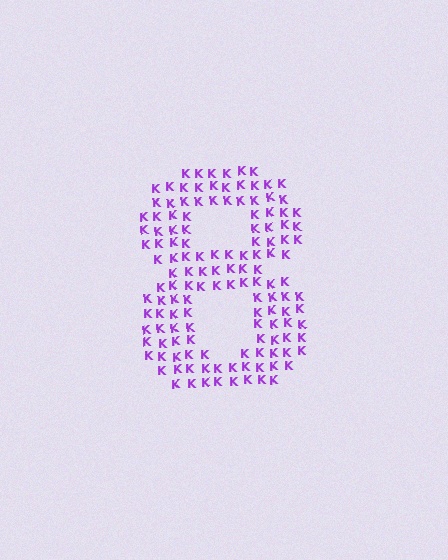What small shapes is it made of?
It is made of small letter K's.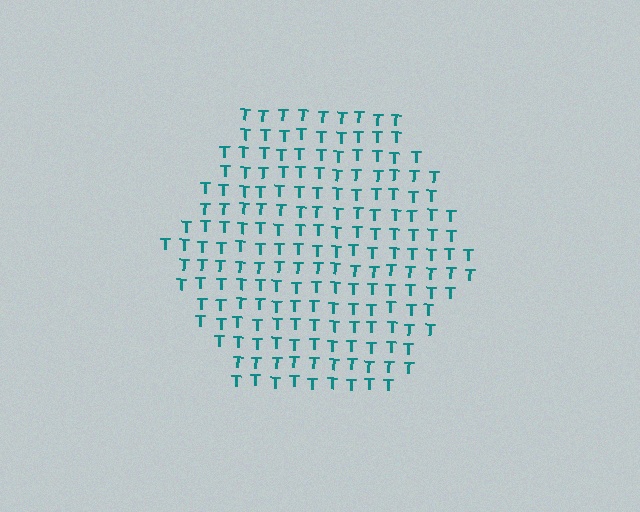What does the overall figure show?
The overall figure shows a hexagon.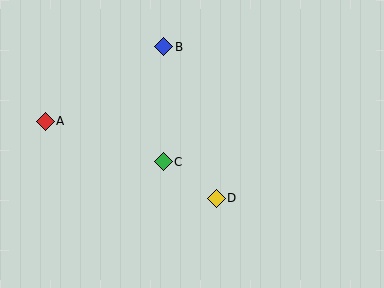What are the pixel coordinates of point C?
Point C is at (163, 162).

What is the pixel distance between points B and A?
The distance between B and A is 140 pixels.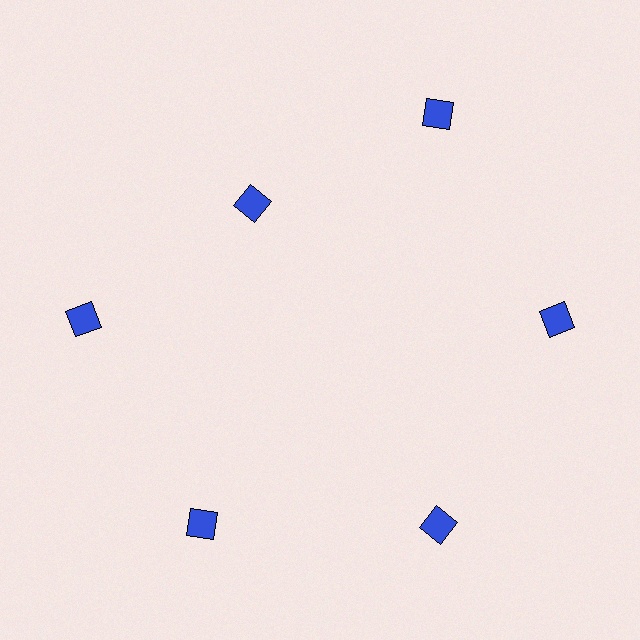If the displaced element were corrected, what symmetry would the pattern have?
It would have 6-fold rotational symmetry — the pattern would map onto itself every 60 degrees.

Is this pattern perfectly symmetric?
No. The 6 blue diamonds are arranged in a ring, but one element near the 11 o'clock position is pulled inward toward the center, breaking the 6-fold rotational symmetry.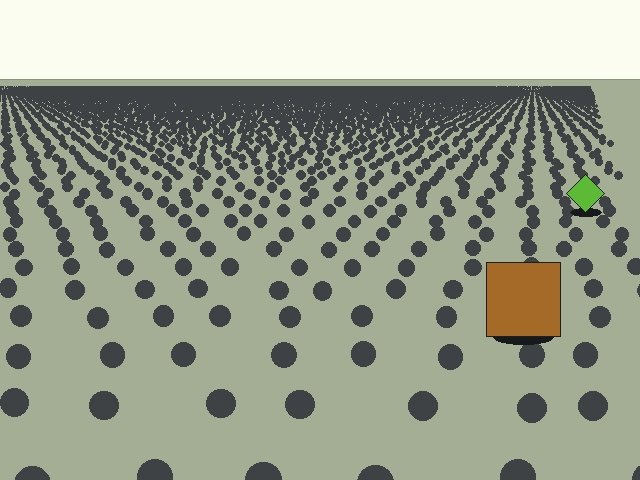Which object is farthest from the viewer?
The lime diamond is farthest from the viewer. It appears smaller and the ground texture around it is denser.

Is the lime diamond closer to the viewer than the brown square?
No. The brown square is closer — you can tell from the texture gradient: the ground texture is coarser near it.